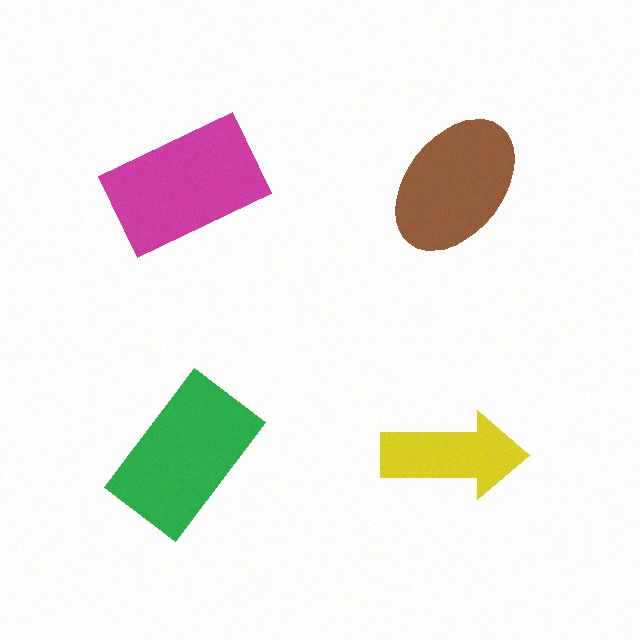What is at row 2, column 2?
A yellow arrow.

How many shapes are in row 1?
2 shapes.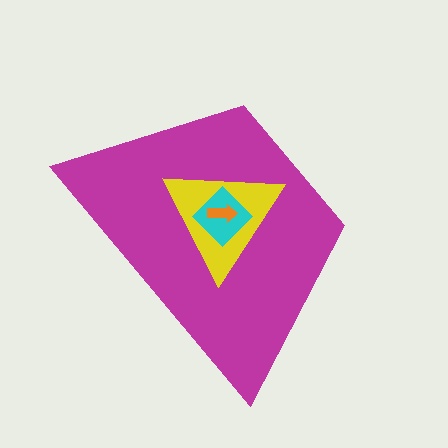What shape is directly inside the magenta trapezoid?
The yellow triangle.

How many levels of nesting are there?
4.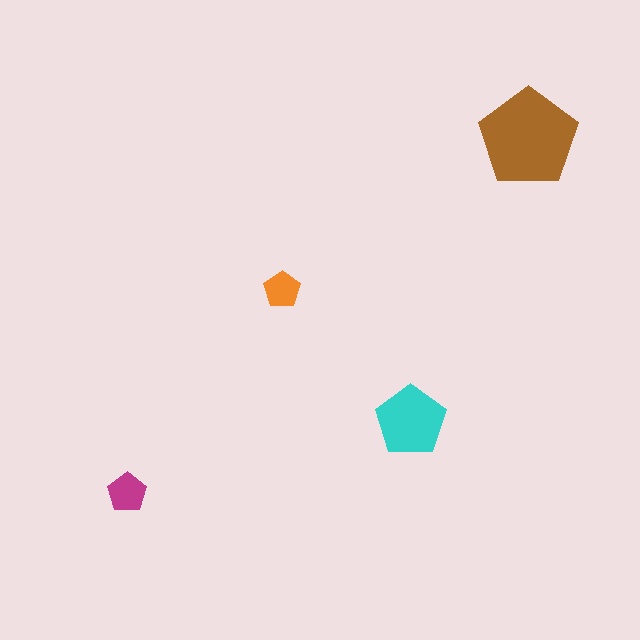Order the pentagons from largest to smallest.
the brown one, the cyan one, the magenta one, the orange one.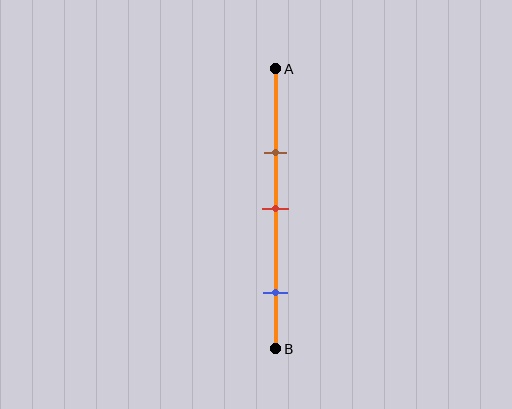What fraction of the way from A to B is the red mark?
The red mark is approximately 50% (0.5) of the way from A to B.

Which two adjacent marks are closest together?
The brown and red marks are the closest adjacent pair.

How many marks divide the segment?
There are 3 marks dividing the segment.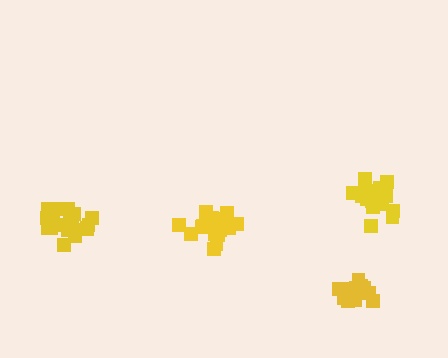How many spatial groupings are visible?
There are 4 spatial groupings.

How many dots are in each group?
Group 1: 20 dots, Group 2: 20 dots, Group 3: 15 dots, Group 4: 17 dots (72 total).